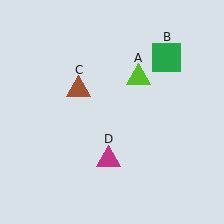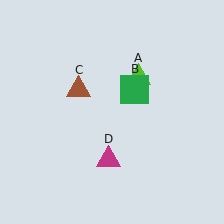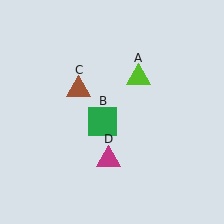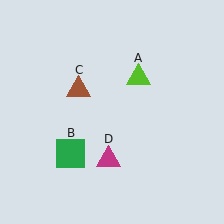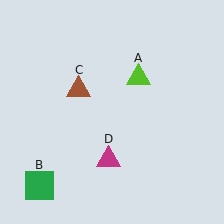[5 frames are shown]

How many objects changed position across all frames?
1 object changed position: green square (object B).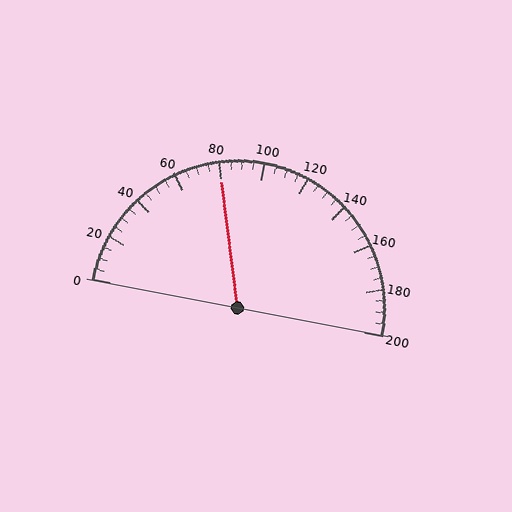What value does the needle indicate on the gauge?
The needle indicates approximately 80.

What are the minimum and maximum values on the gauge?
The gauge ranges from 0 to 200.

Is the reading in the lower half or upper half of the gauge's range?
The reading is in the lower half of the range (0 to 200).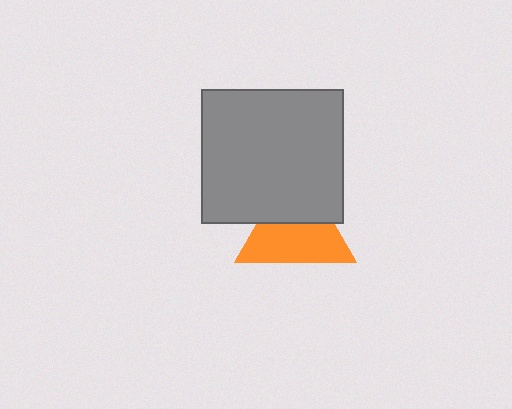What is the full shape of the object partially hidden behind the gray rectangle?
The partially hidden object is an orange triangle.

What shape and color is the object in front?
The object in front is a gray rectangle.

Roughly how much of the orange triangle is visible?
About half of it is visible (roughly 60%).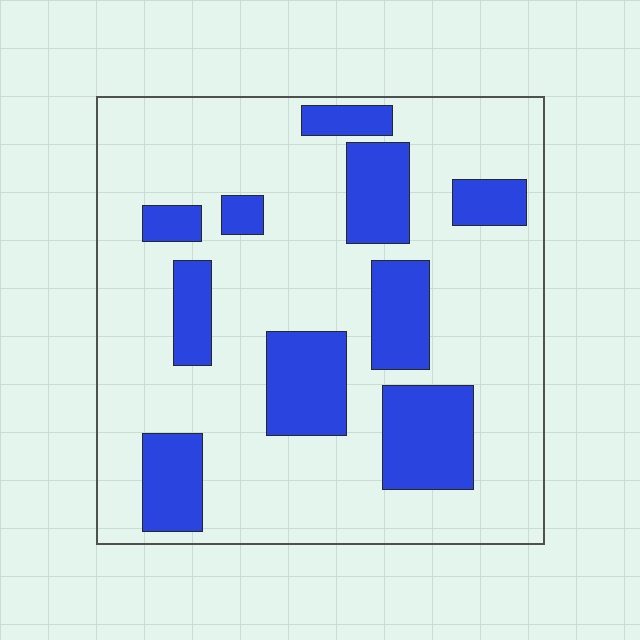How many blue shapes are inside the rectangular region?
10.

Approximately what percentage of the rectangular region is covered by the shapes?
Approximately 25%.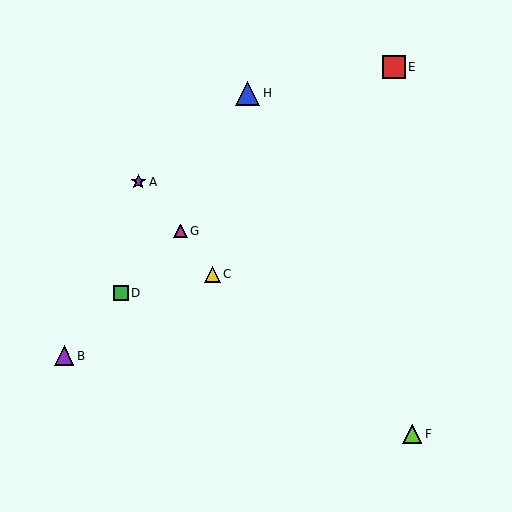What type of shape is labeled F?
Shape F is a lime triangle.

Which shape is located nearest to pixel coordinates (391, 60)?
The red square (labeled E) at (394, 67) is nearest to that location.